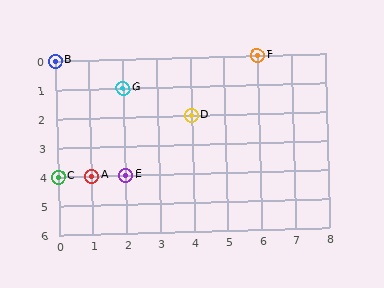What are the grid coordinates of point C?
Point C is at grid coordinates (0, 4).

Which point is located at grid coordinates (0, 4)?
Point C is at (0, 4).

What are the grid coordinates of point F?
Point F is at grid coordinates (6, 0).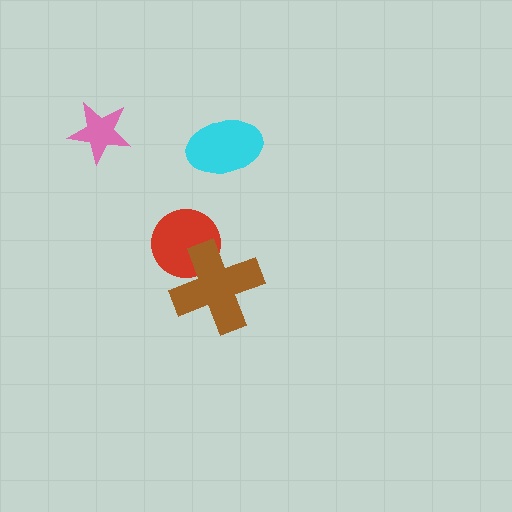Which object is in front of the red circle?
The brown cross is in front of the red circle.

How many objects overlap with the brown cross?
1 object overlaps with the brown cross.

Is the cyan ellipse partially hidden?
No, no other shape covers it.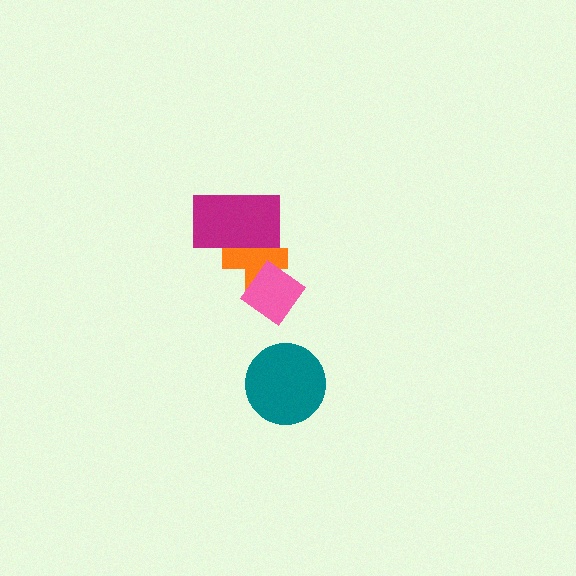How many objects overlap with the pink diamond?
1 object overlaps with the pink diamond.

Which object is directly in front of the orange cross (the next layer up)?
The pink diamond is directly in front of the orange cross.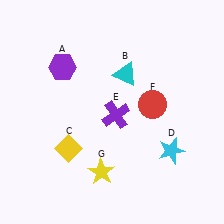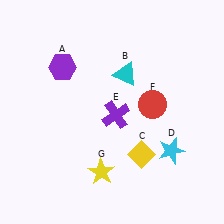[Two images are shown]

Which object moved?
The yellow diamond (C) moved right.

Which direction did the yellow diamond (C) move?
The yellow diamond (C) moved right.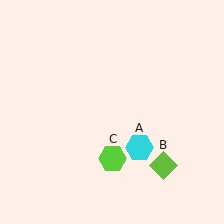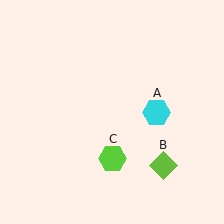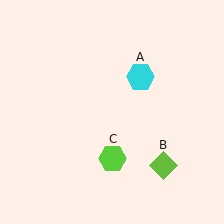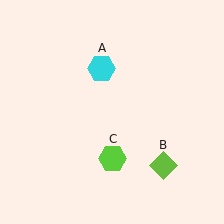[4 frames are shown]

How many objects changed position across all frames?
1 object changed position: cyan hexagon (object A).